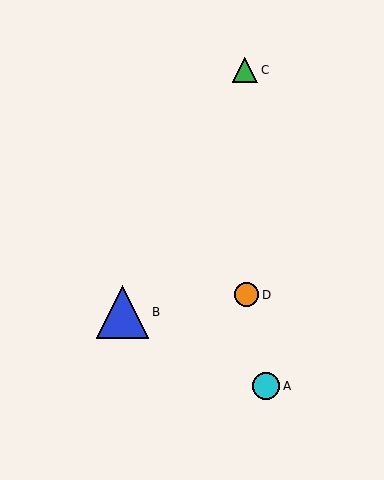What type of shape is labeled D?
Shape D is an orange circle.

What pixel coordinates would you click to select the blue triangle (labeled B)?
Click at (122, 312) to select the blue triangle B.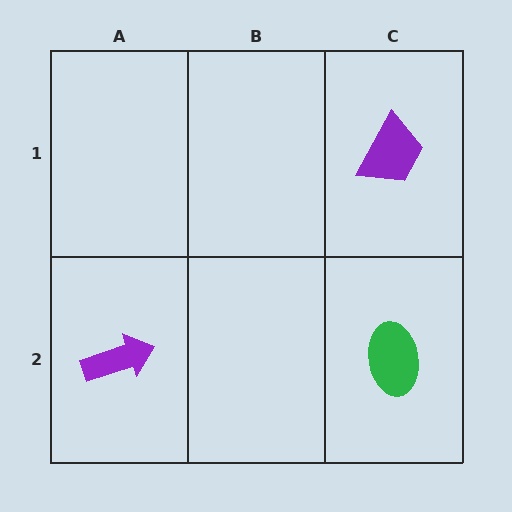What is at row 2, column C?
A green ellipse.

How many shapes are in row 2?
2 shapes.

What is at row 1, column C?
A purple trapezoid.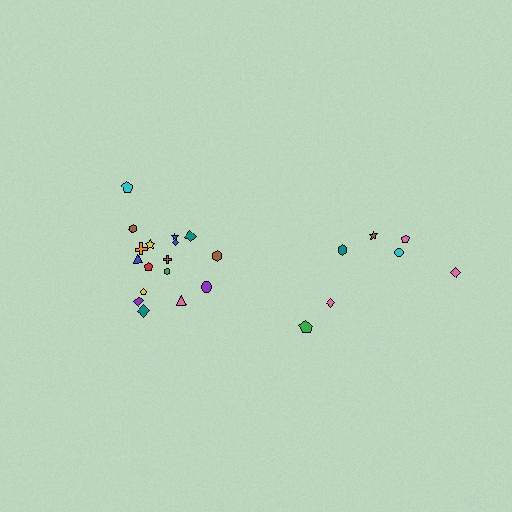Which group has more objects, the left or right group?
The left group.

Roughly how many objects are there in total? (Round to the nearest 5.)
Roughly 25 objects in total.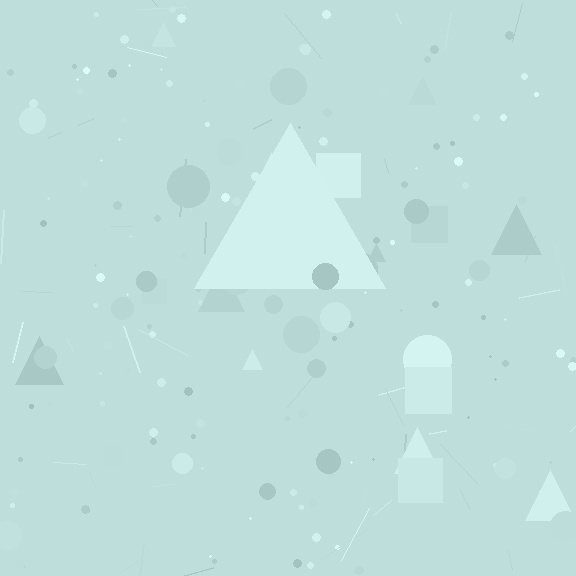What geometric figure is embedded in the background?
A triangle is embedded in the background.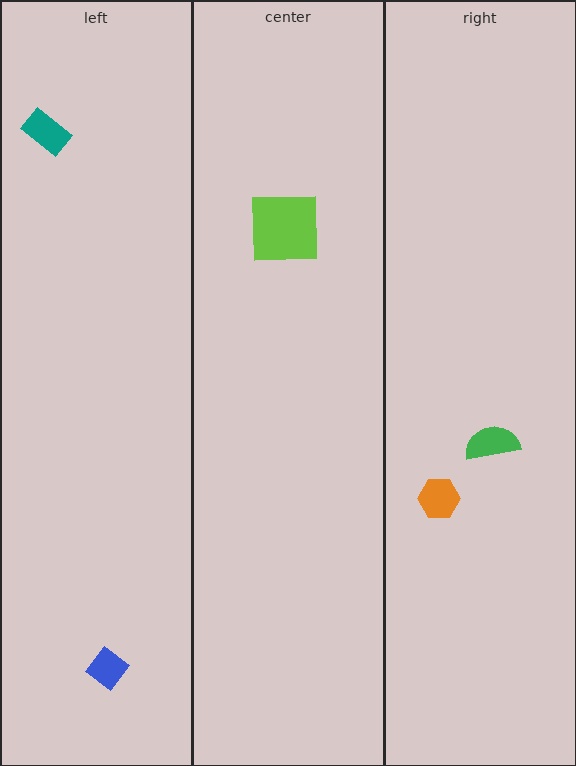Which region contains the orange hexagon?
The right region.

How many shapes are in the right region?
2.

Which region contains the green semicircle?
The right region.